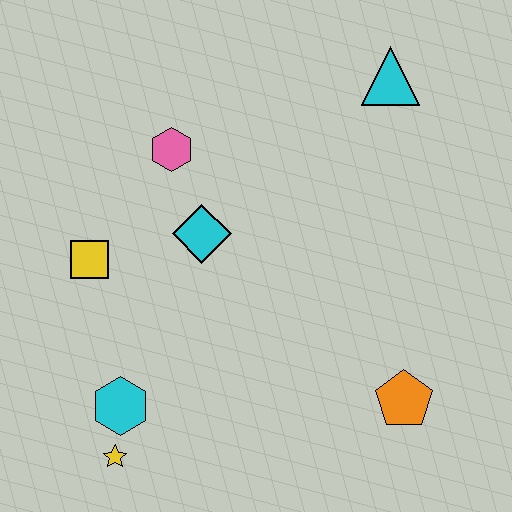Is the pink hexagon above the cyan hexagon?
Yes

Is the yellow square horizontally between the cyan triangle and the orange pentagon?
No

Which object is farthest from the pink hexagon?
The orange pentagon is farthest from the pink hexagon.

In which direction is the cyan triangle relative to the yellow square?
The cyan triangle is to the right of the yellow square.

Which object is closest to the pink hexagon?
The cyan diamond is closest to the pink hexagon.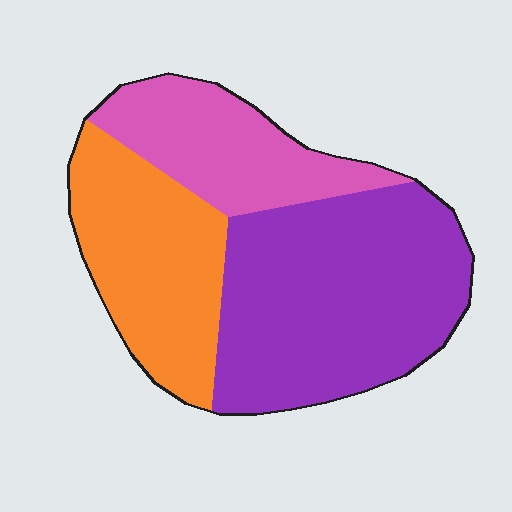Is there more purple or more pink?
Purple.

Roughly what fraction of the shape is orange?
Orange covers about 30% of the shape.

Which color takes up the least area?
Pink, at roughly 25%.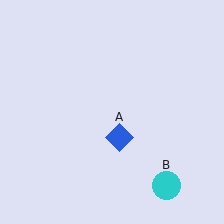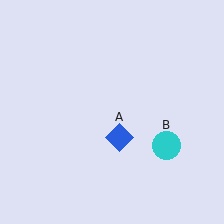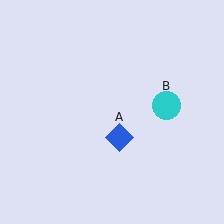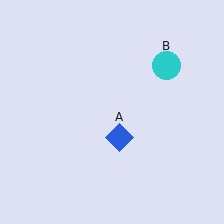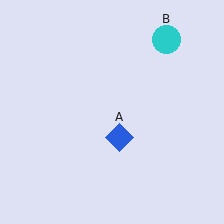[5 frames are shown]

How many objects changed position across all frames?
1 object changed position: cyan circle (object B).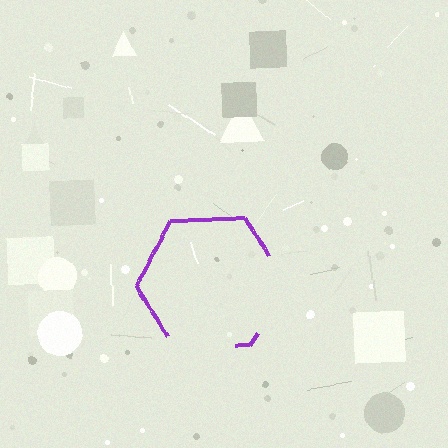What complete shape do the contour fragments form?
The contour fragments form a hexagon.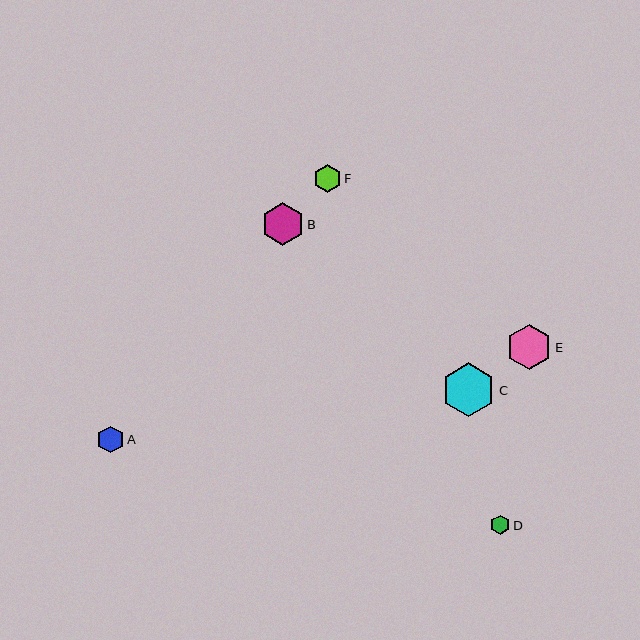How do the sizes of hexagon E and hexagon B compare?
Hexagon E and hexagon B are approximately the same size.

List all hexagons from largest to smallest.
From largest to smallest: C, E, B, F, A, D.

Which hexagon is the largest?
Hexagon C is the largest with a size of approximately 54 pixels.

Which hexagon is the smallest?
Hexagon D is the smallest with a size of approximately 20 pixels.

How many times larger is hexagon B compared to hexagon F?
Hexagon B is approximately 1.5 times the size of hexagon F.